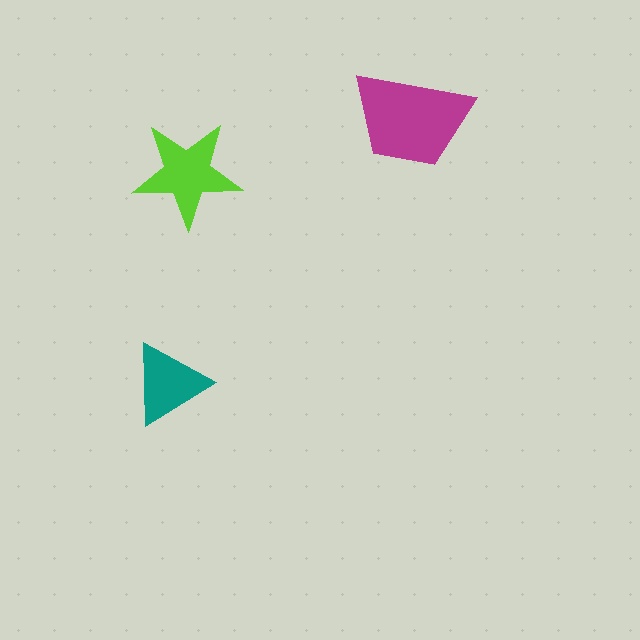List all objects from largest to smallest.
The magenta trapezoid, the lime star, the teal triangle.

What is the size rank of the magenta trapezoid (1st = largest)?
1st.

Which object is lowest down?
The teal triangle is bottommost.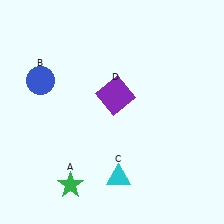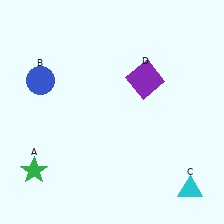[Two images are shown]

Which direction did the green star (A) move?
The green star (A) moved left.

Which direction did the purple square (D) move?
The purple square (D) moved right.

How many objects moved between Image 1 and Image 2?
3 objects moved between the two images.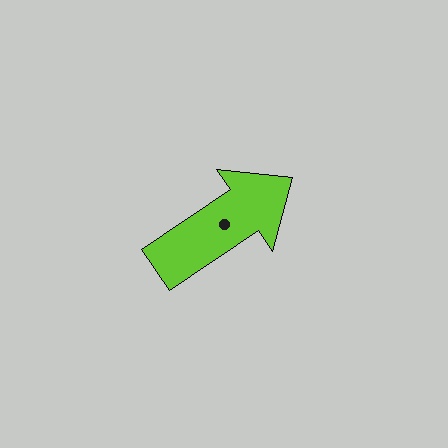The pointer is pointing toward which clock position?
Roughly 2 o'clock.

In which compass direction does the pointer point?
Northeast.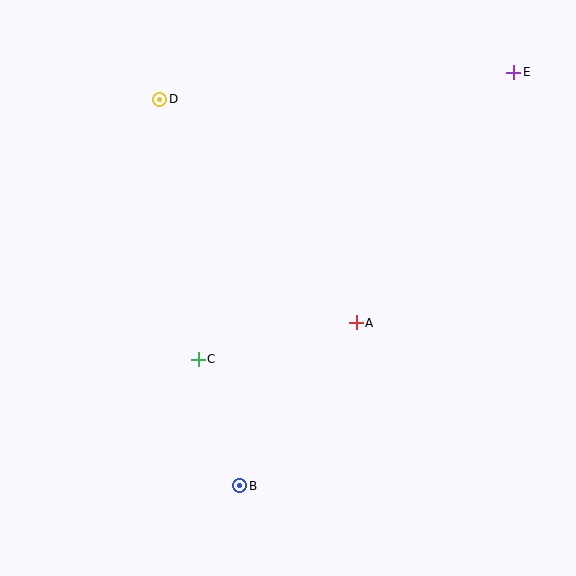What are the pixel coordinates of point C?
Point C is at (198, 359).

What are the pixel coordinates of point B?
Point B is at (240, 486).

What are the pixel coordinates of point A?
Point A is at (356, 323).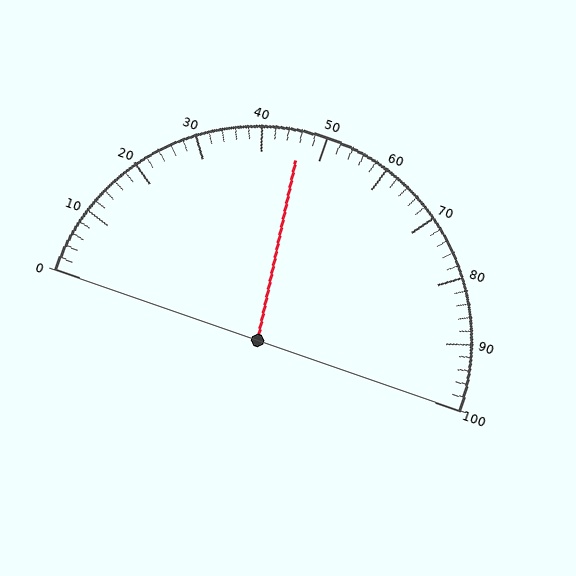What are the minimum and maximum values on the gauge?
The gauge ranges from 0 to 100.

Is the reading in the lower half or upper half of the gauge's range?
The reading is in the lower half of the range (0 to 100).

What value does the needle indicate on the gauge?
The needle indicates approximately 46.